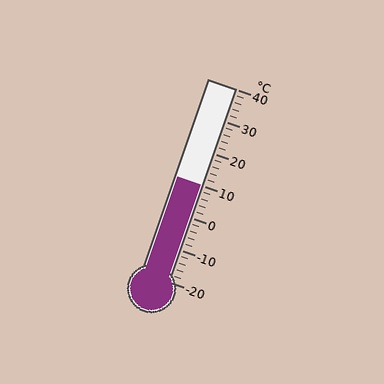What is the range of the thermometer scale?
The thermometer scale ranges from -20°C to 40°C.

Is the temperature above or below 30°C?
The temperature is below 30°C.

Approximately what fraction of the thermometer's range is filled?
The thermometer is filled to approximately 50% of its range.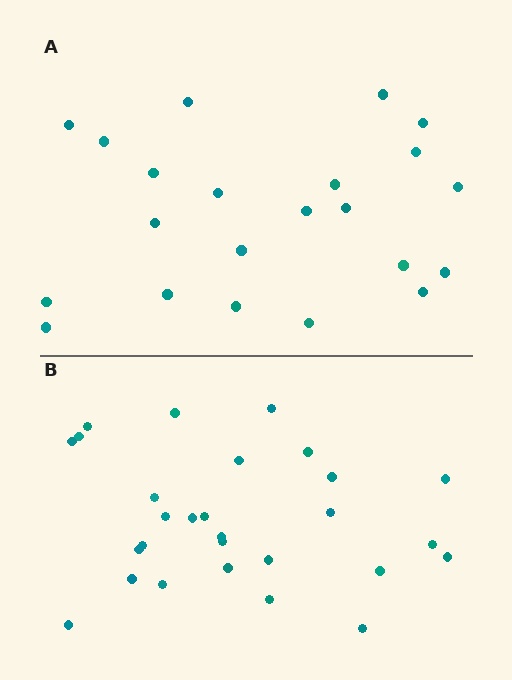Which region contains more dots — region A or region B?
Region B (the bottom region) has more dots.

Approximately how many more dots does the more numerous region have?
Region B has about 6 more dots than region A.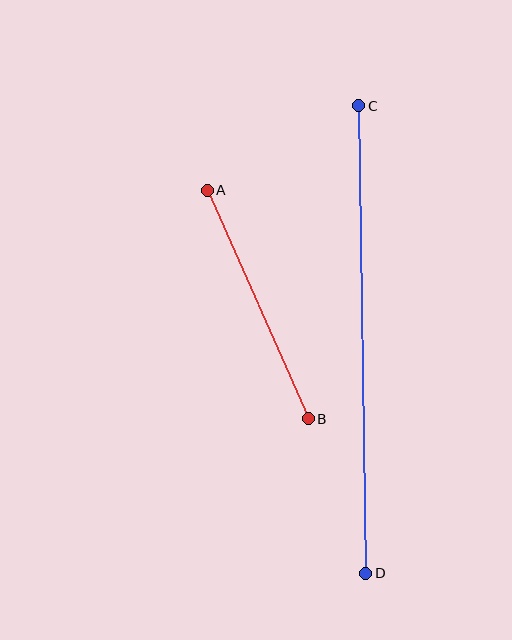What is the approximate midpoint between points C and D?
The midpoint is at approximately (362, 339) pixels.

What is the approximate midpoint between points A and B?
The midpoint is at approximately (258, 305) pixels.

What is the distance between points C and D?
The distance is approximately 468 pixels.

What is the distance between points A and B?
The distance is approximately 250 pixels.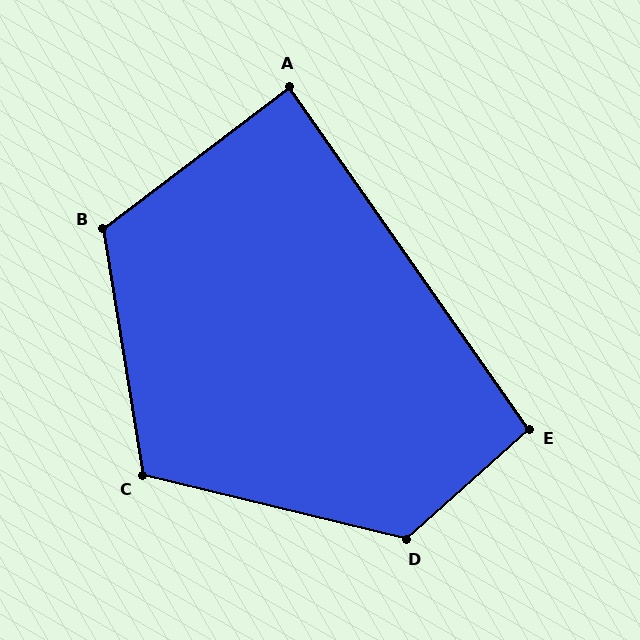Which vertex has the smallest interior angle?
A, at approximately 88 degrees.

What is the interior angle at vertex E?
Approximately 97 degrees (obtuse).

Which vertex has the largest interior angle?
D, at approximately 124 degrees.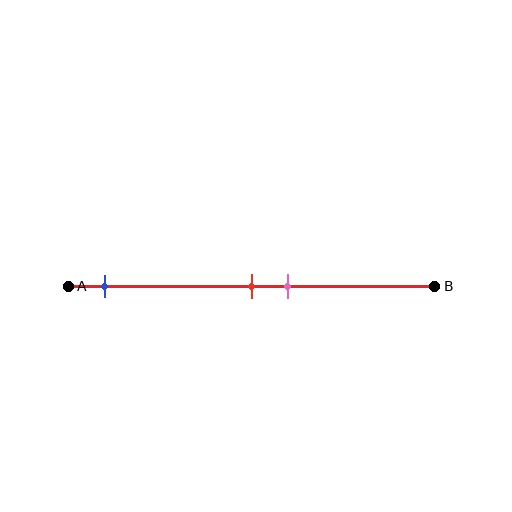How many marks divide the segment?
There are 3 marks dividing the segment.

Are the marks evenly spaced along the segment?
No, the marks are not evenly spaced.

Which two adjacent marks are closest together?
The red and pink marks are the closest adjacent pair.